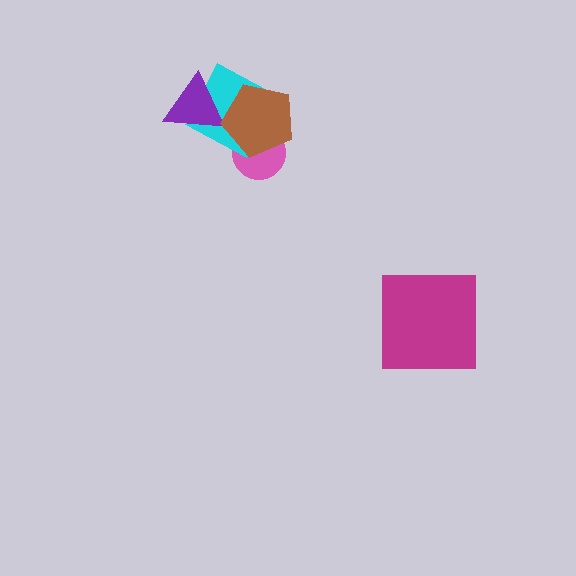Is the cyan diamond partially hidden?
Yes, it is partially covered by another shape.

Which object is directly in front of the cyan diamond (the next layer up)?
The purple triangle is directly in front of the cyan diamond.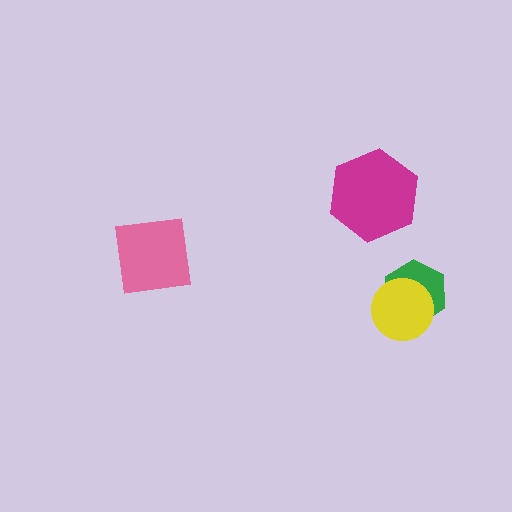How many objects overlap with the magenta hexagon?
0 objects overlap with the magenta hexagon.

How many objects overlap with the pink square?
0 objects overlap with the pink square.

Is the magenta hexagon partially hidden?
No, no other shape covers it.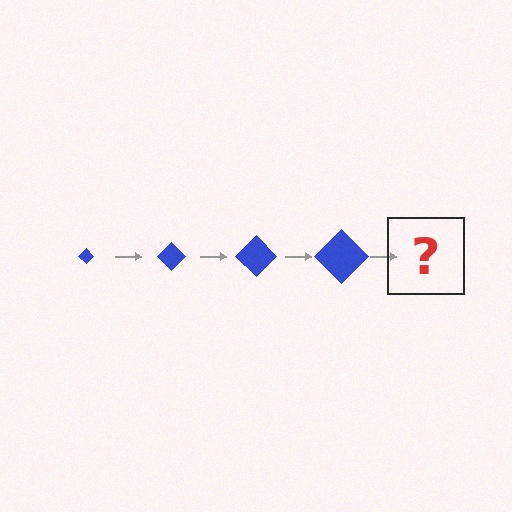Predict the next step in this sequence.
The next step is a blue diamond, larger than the previous one.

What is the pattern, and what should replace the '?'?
The pattern is that the diamond gets progressively larger each step. The '?' should be a blue diamond, larger than the previous one.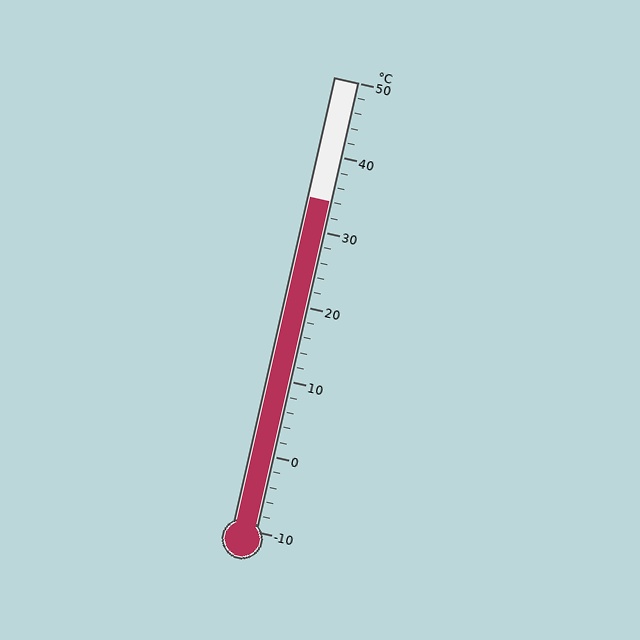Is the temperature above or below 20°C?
The temperature is above 20°C.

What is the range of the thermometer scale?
The thermometer scale ranges from -10°C to 50°C.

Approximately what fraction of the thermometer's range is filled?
The thermometer is filled to approximately 75% of its range.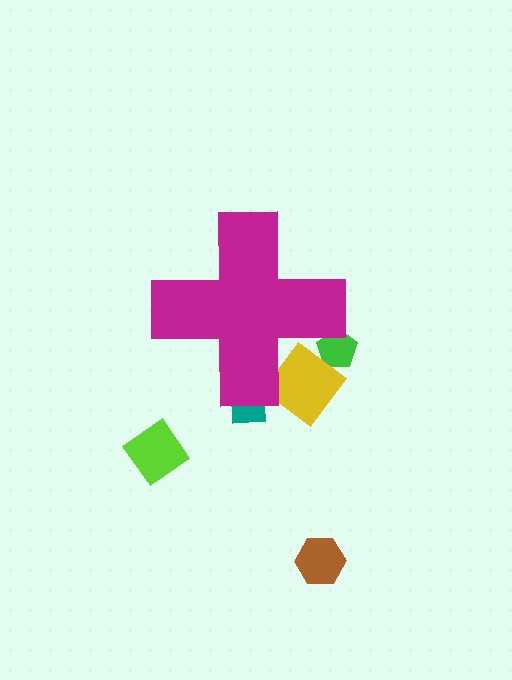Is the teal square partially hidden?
Yes, the teal square is partially hidden behind the magenta cross.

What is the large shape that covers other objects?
A magenta cross.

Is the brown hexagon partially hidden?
No, the brown hexagon is fully visible.